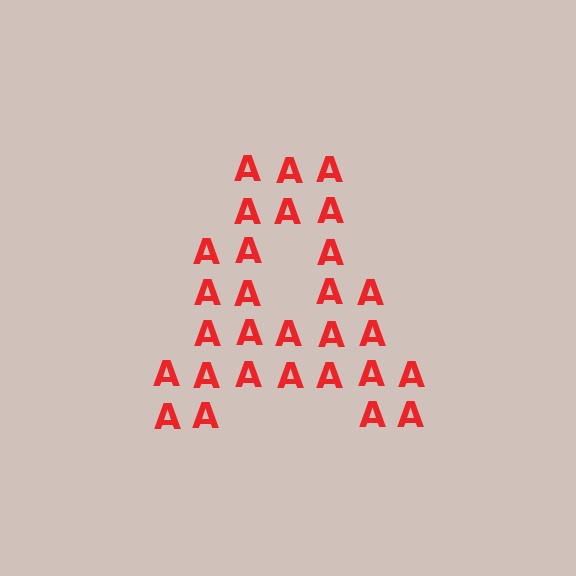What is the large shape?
The large shape is the letter A.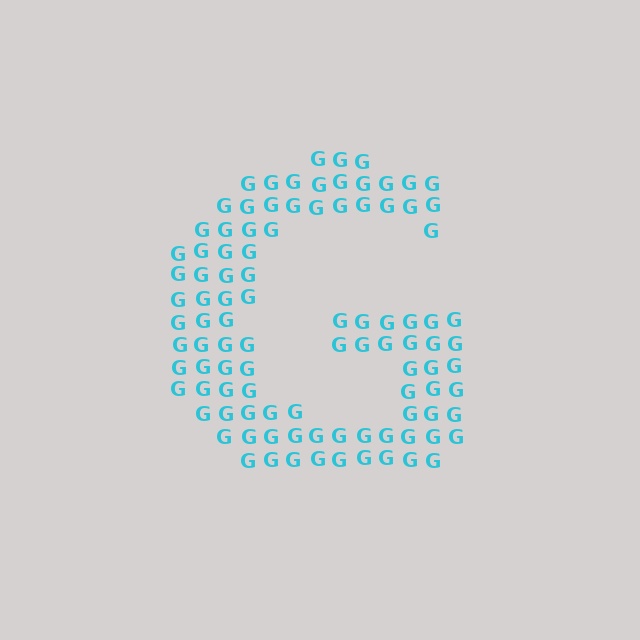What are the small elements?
The small elements are letter G's.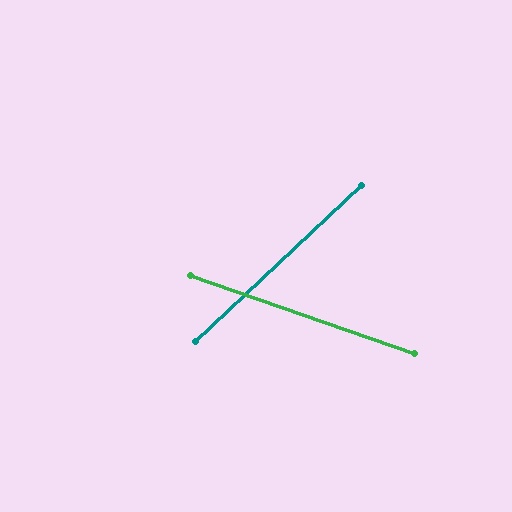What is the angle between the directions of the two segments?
Approximately 62 degrees.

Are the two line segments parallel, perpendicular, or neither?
Neither parallel nor perpendicular — they differ by about 62°.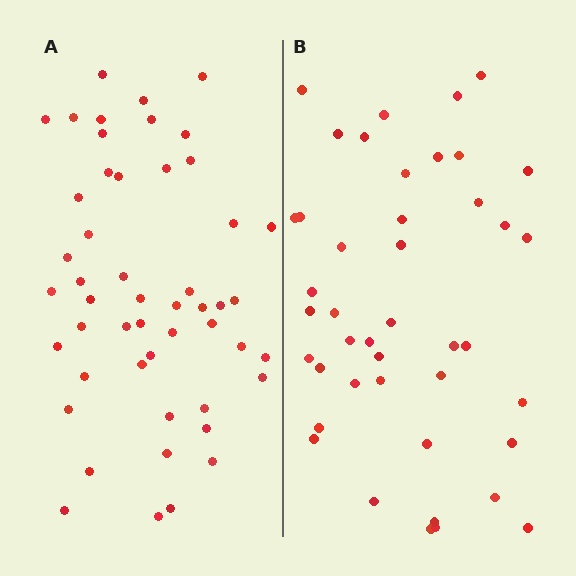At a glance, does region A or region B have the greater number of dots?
Region A (the left region) has more dots.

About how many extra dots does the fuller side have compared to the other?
Region A has roughly 8 or so more dots than region B.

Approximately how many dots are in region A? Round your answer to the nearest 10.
About 50 dots.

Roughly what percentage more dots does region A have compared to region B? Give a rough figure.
About 15% more.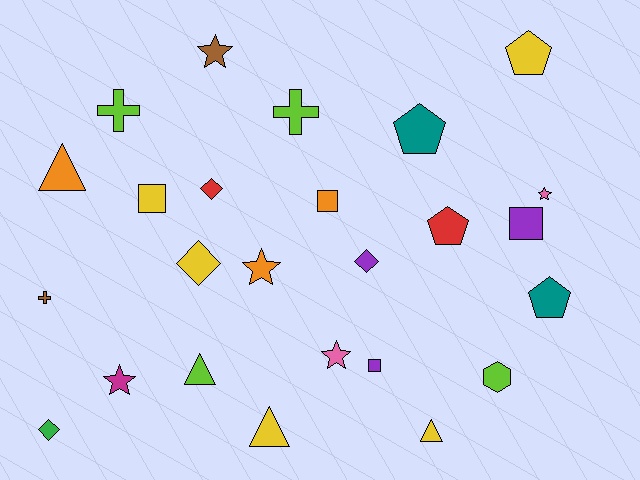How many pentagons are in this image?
There are 4 pentagons.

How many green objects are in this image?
There is 1 green object.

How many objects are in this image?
There are 25 objects.